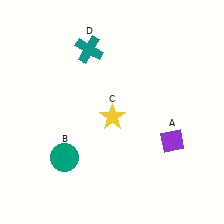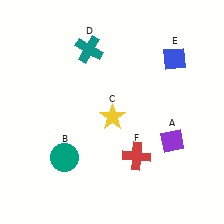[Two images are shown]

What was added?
A blue diamond (E), a red cross (F) were added in Image 2.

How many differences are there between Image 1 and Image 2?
There are 2 differences between the two images.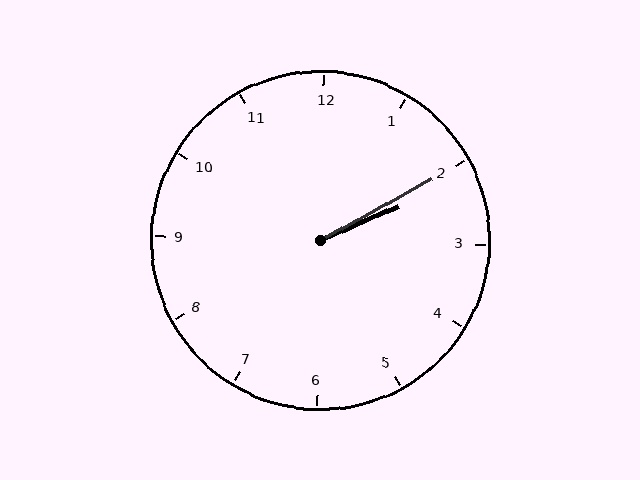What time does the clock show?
2:10.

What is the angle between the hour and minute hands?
Approximately 5 degrees.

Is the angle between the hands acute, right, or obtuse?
It is acute.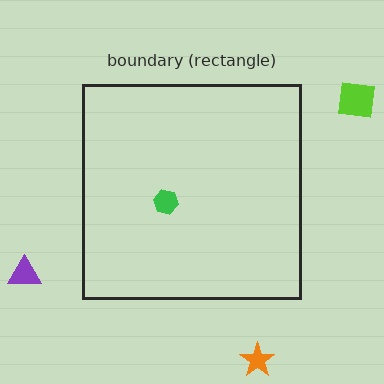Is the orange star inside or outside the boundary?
Outside.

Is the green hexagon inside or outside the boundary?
Inside.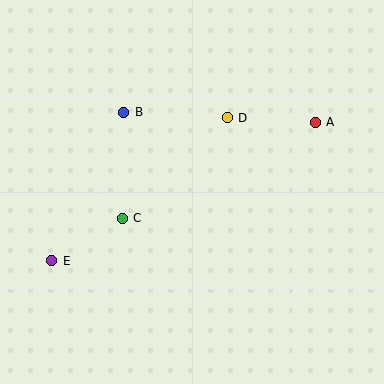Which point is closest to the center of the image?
Point C at (122, 218) is closest to the center.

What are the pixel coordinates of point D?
Point D is at (227, 118).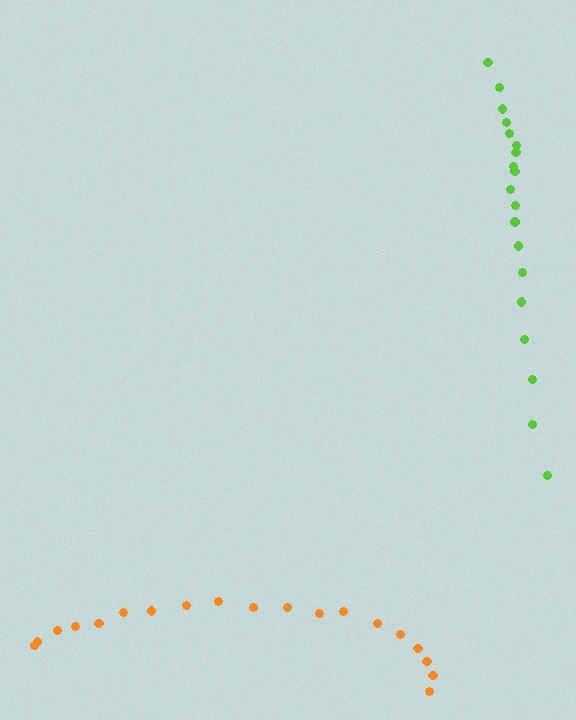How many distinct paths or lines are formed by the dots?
There are 2 distinct paths.